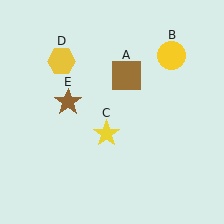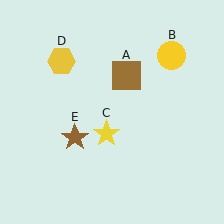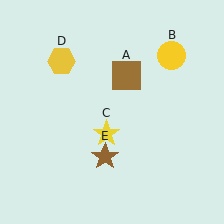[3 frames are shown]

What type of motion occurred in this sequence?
The brown star (object E) rotated counterclockwise around the center of the scene.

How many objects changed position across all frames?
1 object changed position: brown star (object E).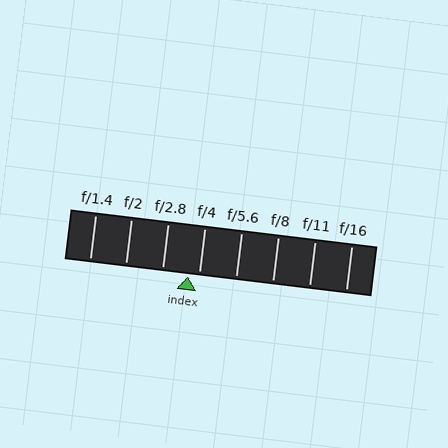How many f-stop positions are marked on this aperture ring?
There are 8 f-stop positions marked.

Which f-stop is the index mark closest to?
The index mark is closest to f/4.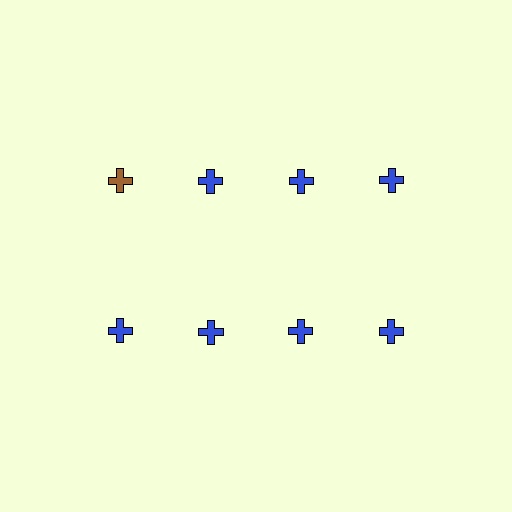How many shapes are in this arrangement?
There are 8 shapes arranged in a grid pattern.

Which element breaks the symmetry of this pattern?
The brown cross in the top row, leftmost column breaks the symmetry. All other shapes are blue crosses.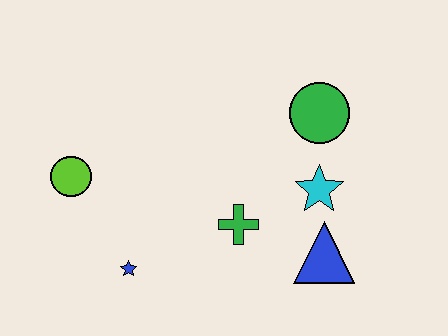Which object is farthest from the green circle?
The lime circle is farthest from the green circle.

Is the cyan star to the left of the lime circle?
No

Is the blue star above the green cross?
No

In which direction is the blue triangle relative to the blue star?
The blue triangle is to the right of the blue star.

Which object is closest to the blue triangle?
The cyan star is closest to the blue triangle.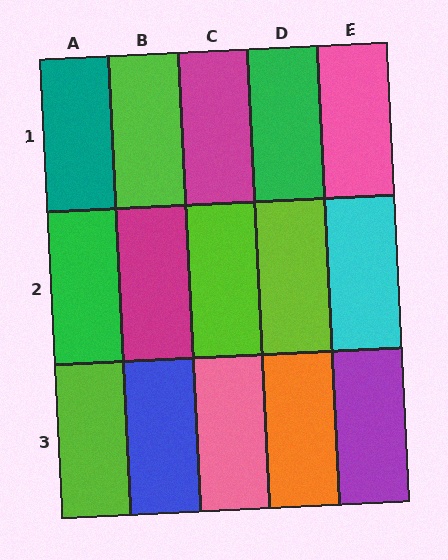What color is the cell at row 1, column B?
Lime.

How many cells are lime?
4 cells are lime.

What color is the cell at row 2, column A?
Green.